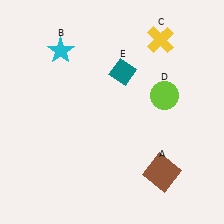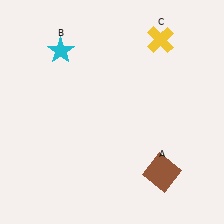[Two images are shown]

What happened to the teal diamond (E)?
The teal diamond (E) was removed in Image 2. It was in the top-right area of Image 1.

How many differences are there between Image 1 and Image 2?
There are 2 differences between the two images.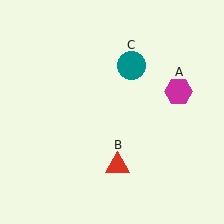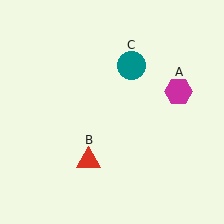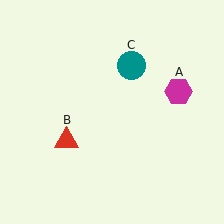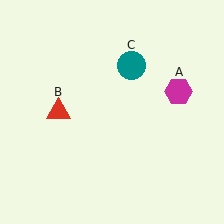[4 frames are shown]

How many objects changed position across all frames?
1 object changed position: red triangle (object B).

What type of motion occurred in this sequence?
The red triangle (object B) rotated clockwise around the center of the scene.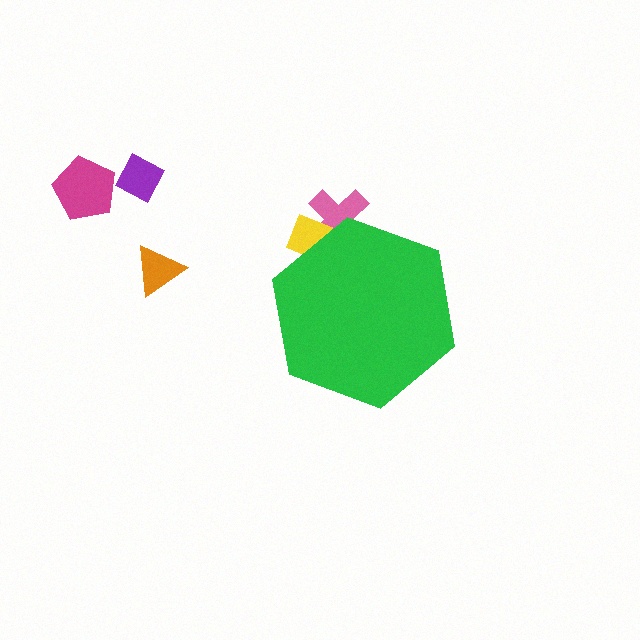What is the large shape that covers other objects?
A green hexagon.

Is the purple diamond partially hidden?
No, the purple diamond is fully visible.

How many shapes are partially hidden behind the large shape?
2 shapes are partially hidden.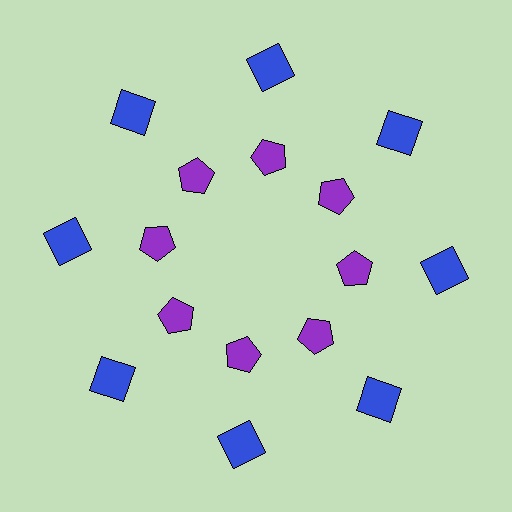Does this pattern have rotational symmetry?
Yes, this pattern has 8-fold rotational symmetry. It looks the same after rotating 45 degrees around the center.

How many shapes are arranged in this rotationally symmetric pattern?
There are 16 shapes, arranged in 8 groups of 2.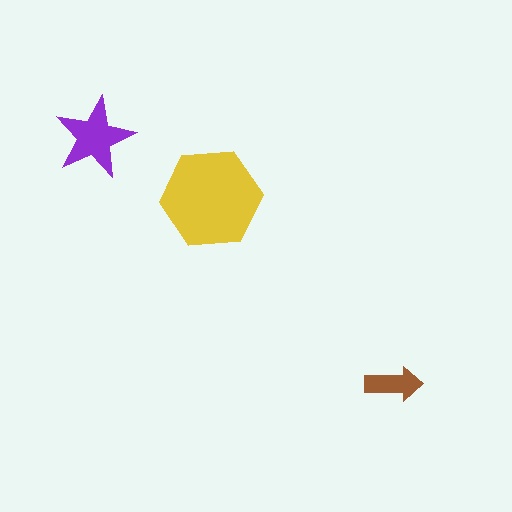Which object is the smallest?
The brown arrow.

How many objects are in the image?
There are 3 objects in the image.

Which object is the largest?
The yellow hexagon.